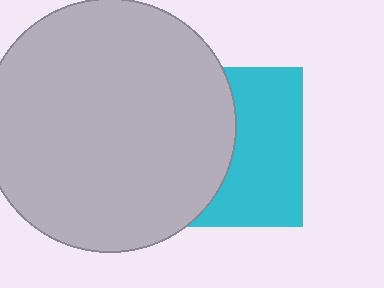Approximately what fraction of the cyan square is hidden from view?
Roughly 51% of the cyan square is hidden behind the light gray circle.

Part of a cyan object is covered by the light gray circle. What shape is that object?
It is a square.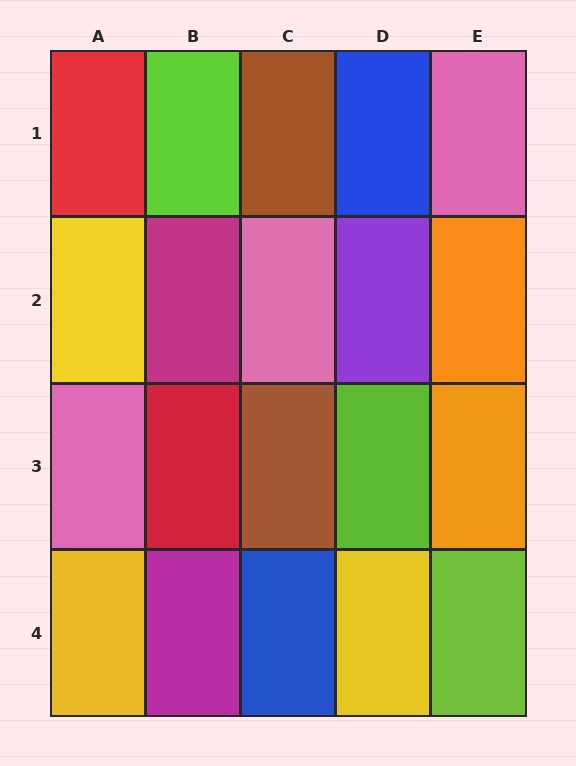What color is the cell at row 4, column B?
Magenta.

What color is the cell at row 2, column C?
Pink.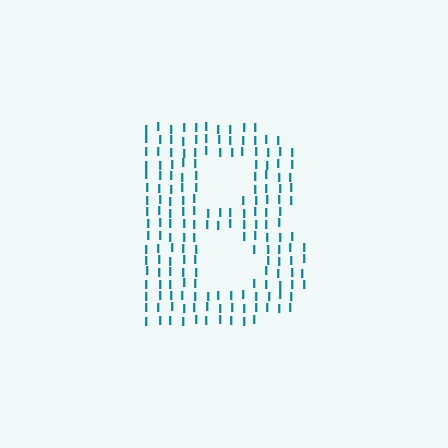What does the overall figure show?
The overall figure shows the letter B.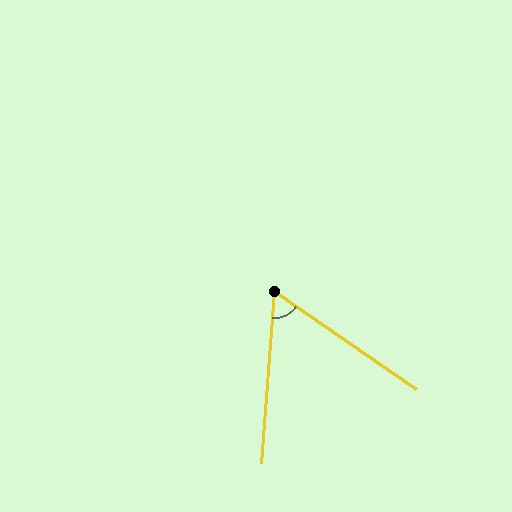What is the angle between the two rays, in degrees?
Approximately 60 degrees.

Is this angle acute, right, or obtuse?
It is acute.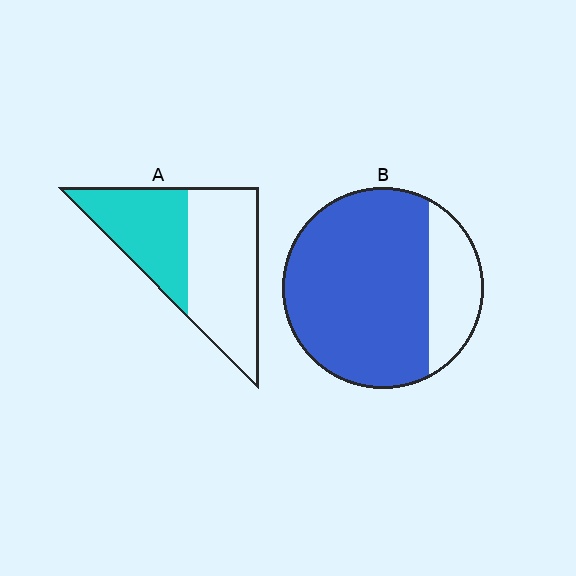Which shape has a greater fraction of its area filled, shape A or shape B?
Shape B.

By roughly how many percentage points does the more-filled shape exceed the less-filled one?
By roughly 35 percentage points (B over A).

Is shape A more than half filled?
No.